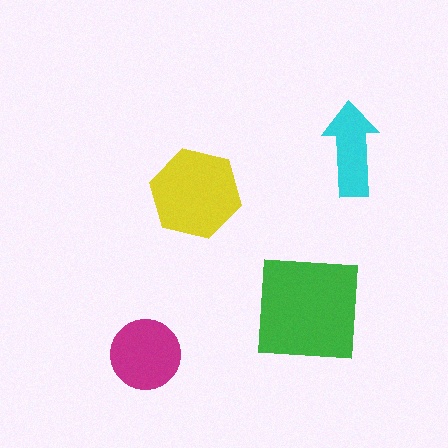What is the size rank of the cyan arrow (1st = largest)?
4th.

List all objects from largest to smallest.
The green square, the yellow hexagon, the magenta circle, the cyan arrow.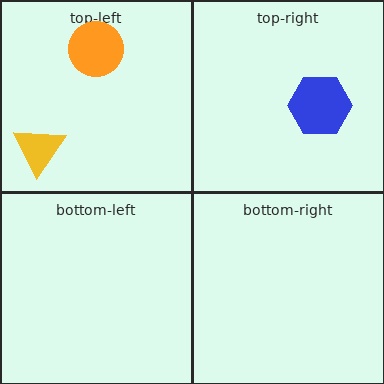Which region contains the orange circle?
The top-left region.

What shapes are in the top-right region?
The blue hexagon.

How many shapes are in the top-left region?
2.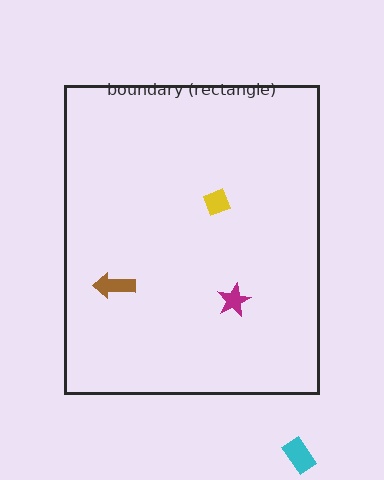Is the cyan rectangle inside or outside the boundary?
Outside.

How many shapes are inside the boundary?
3 inside, 1 outside.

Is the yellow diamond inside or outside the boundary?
Inside.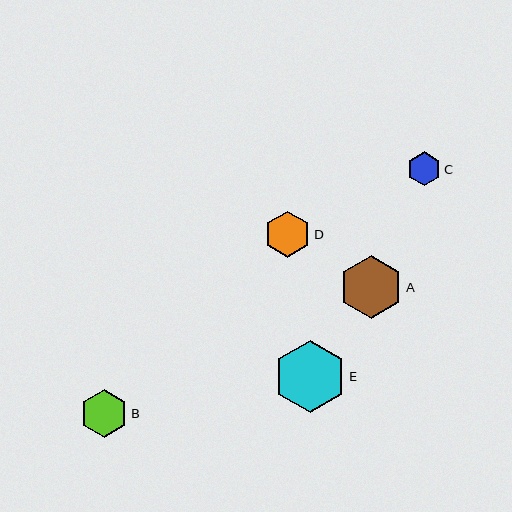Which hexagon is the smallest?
Hexagon C is the smallest with a size of approximately 34 pixels.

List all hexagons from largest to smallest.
From largest to smallest: E, A, B, D, C.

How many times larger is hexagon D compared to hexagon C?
Hexagon D is approximately 1.4 times the size of hexagon C.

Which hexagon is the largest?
Hexagon E is the largest with a size of approximately 72 pixels.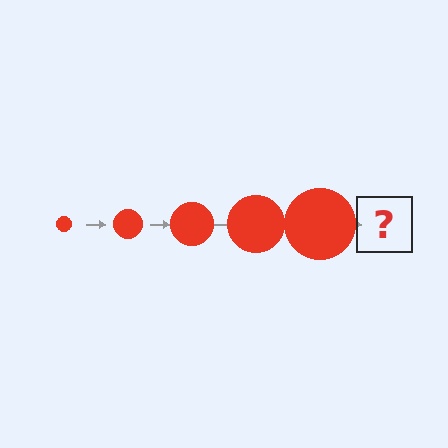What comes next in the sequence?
The next element should be a red circle, larger than the previous one.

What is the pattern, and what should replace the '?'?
The pattern is that the circle gets progressively larger each step. The '?' should be a red circle, larger than the previous one.